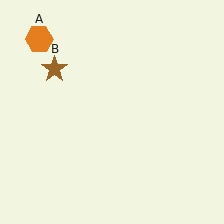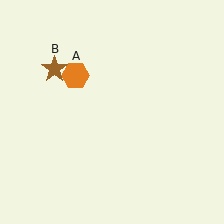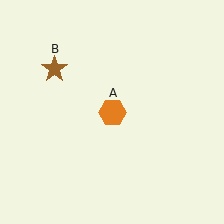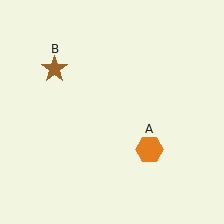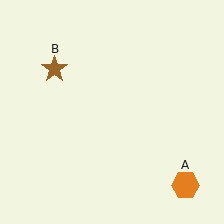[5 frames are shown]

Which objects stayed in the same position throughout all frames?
Brown star (object B) remained stationary.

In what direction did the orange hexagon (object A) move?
The orange hexagon (object A) moved down and to the right.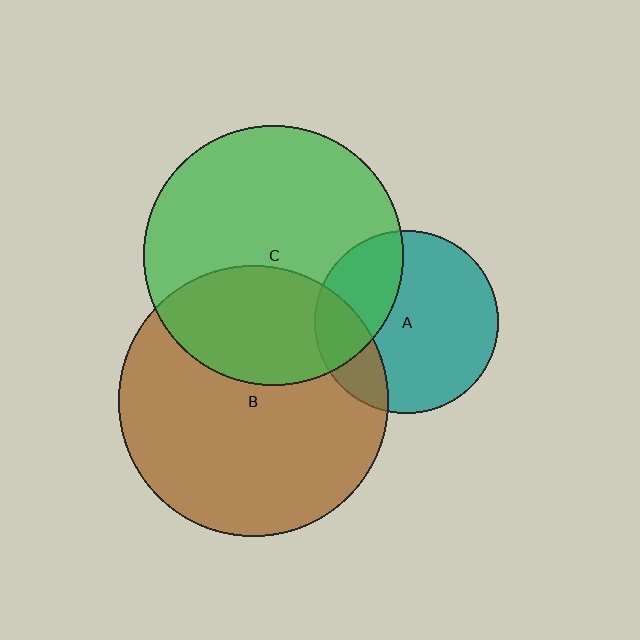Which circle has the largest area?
Circle B (brown).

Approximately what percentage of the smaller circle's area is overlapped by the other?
Approximately 35%.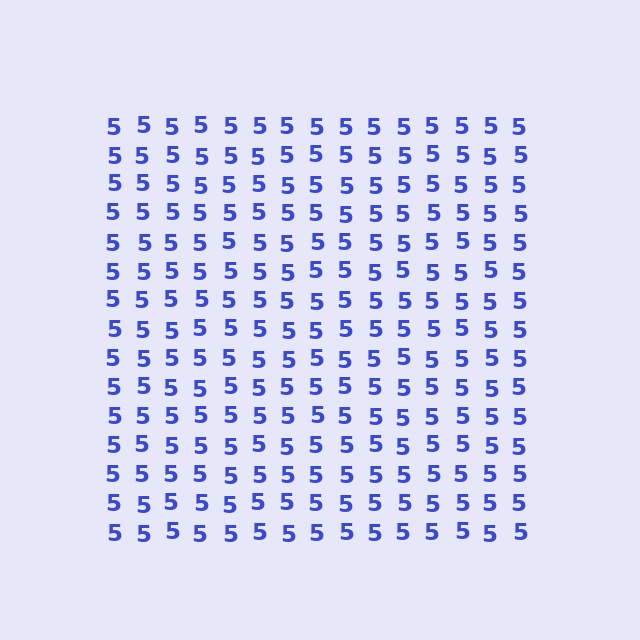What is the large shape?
The large shape is a square.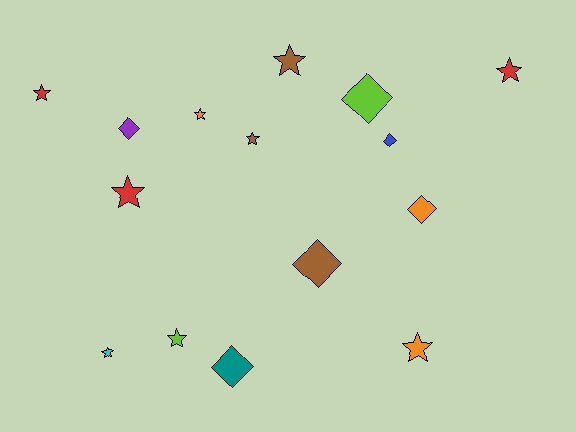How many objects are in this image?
There are 15 objects.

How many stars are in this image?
There are 9 stars.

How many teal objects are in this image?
There is 1 teal object.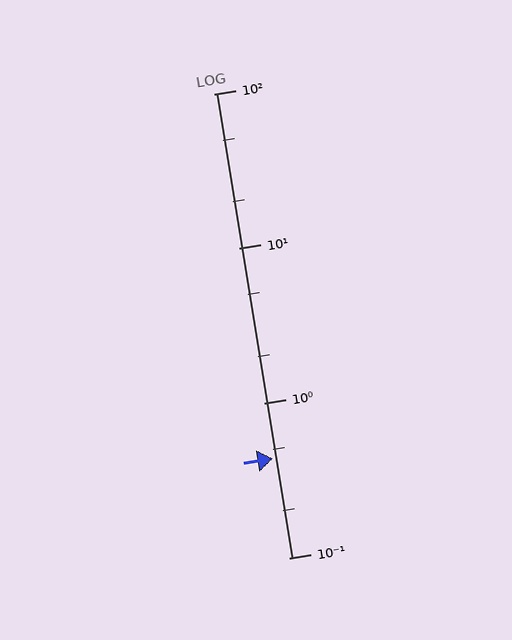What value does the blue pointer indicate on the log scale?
The pointer indicates approximately 0.44.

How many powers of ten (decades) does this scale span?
The scale spans 3 decades, from 0.1 to 100.